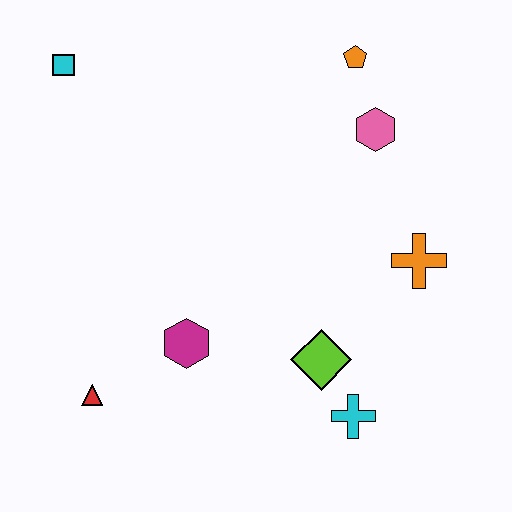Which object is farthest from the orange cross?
The cyan square is farthest from the orange cross.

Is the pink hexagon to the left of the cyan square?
No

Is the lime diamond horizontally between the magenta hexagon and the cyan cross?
Yes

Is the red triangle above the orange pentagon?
No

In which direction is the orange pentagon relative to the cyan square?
The orange pentagon is to the right of the cyan square.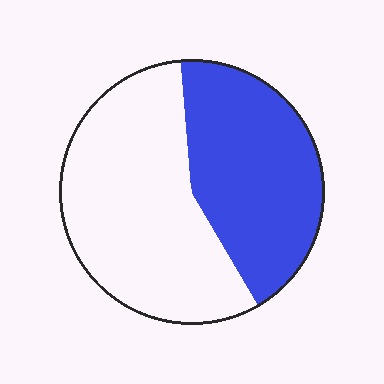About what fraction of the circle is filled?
About two fifths (2/5).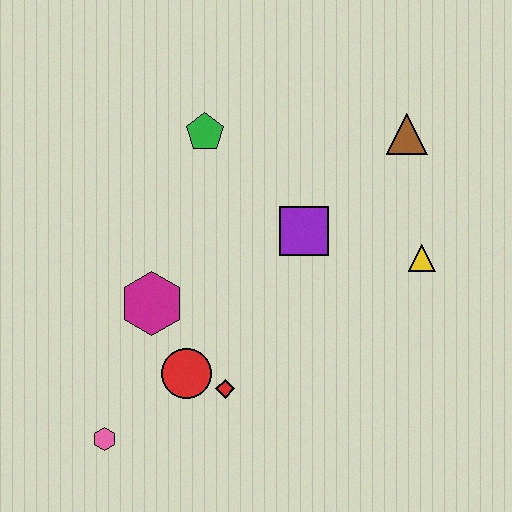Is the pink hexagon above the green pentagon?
No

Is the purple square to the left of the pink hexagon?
No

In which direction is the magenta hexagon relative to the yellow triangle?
The magenta hexagon is to the left of the yellow triangle.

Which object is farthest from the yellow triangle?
The pink hexagon is farthest from the yellow triangle.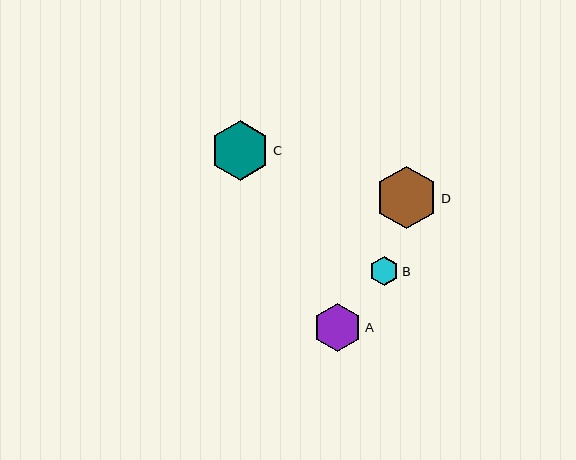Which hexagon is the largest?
Hexagon D is the largest with a size of approximately 63 pixels.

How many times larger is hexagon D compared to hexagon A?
Hexagon D is approximately 1.3 times the size of hexagon A.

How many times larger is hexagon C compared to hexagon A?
Hexagon C is approximately 1.2 times the size of hexagon A.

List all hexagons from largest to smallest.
From largest to smallest: D, C, A, B.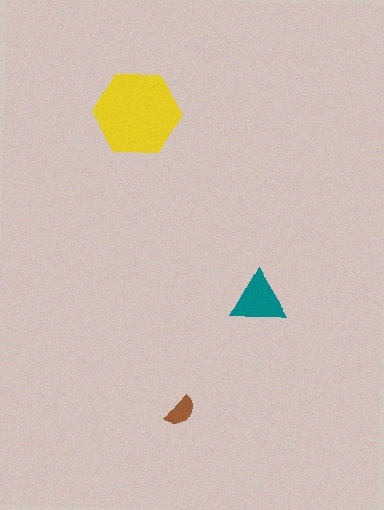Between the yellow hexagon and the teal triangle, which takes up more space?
The yellow hexagon.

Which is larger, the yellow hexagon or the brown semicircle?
The yellow hexagon.